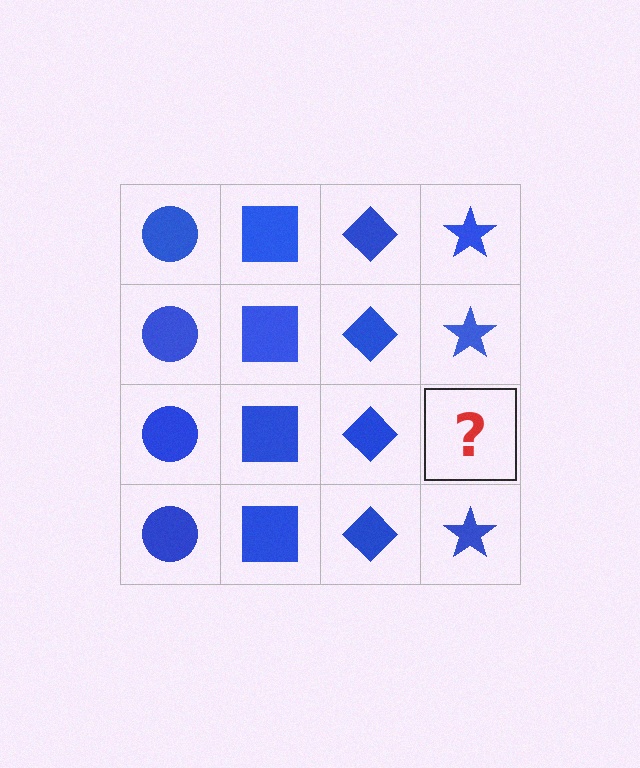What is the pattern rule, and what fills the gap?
The rule is that each column has a consistent shape. The gap should be filled with a blue star.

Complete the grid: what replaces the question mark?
The question mark should be replaced with a blue star.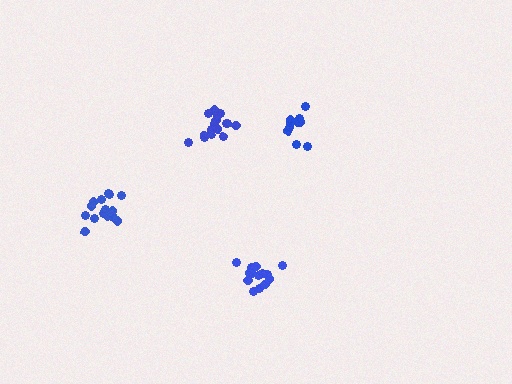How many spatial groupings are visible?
There are 4 spatial groupings.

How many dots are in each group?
Group 1: 14 dots, Group 2: 16 dots, Group 3: 12 dots, Group 4: 18 dots (60 total).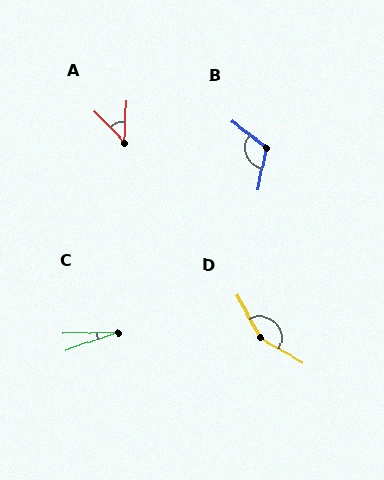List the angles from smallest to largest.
C (18°), A (46°), B (115°), D (149°).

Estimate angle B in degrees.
Approximately 115 degrees.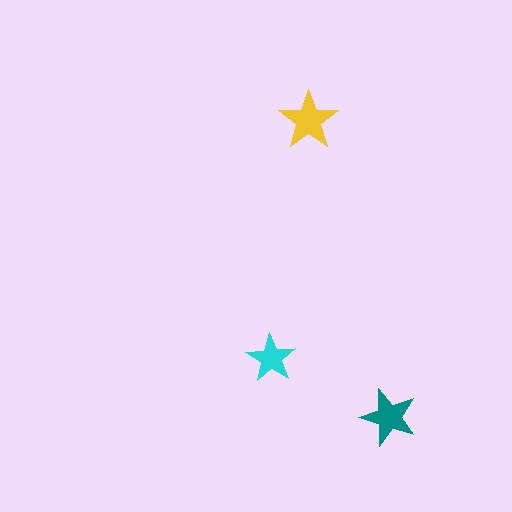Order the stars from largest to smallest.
the yellow one, the teal one, the cyan one.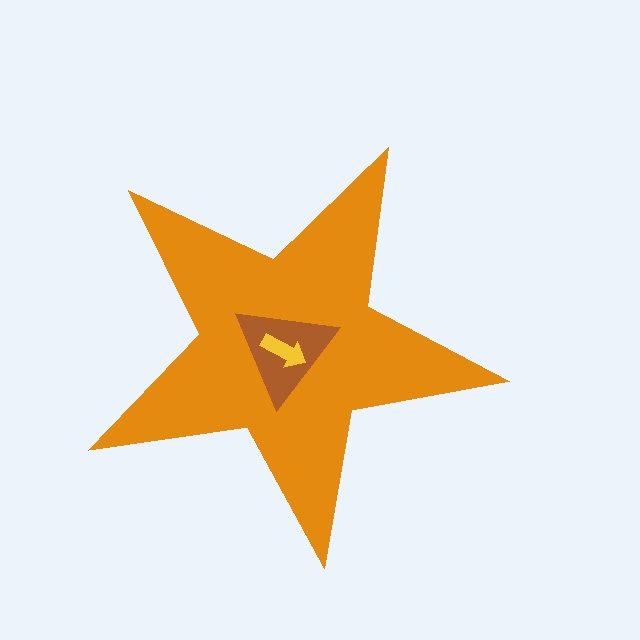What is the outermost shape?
The orange star.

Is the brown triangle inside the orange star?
Yes.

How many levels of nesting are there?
3.